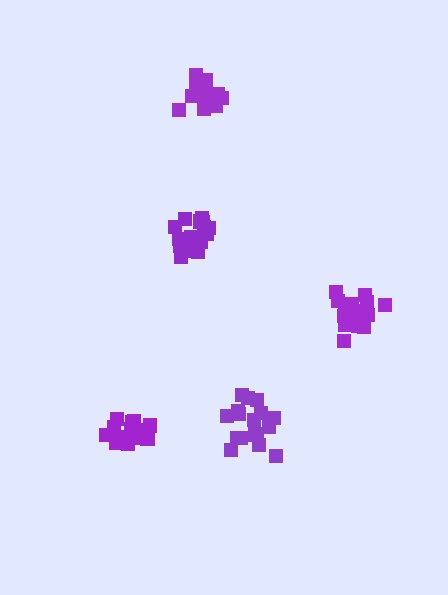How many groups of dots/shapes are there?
There are 5 groups.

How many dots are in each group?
Group 1: 17 dots, Group 2: 16 dots, Group 3: 17 dots, Group 4: 11 dots, Group 5: 16 dots (77 total).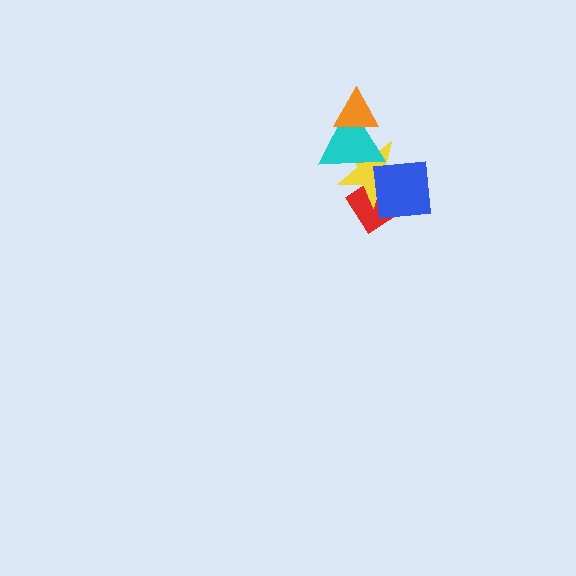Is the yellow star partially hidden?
Yes, it is partially covered by another shape.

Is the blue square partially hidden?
No, no other shape covers it.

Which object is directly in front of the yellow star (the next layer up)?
The cyan triangle is directly in front of the yellow star.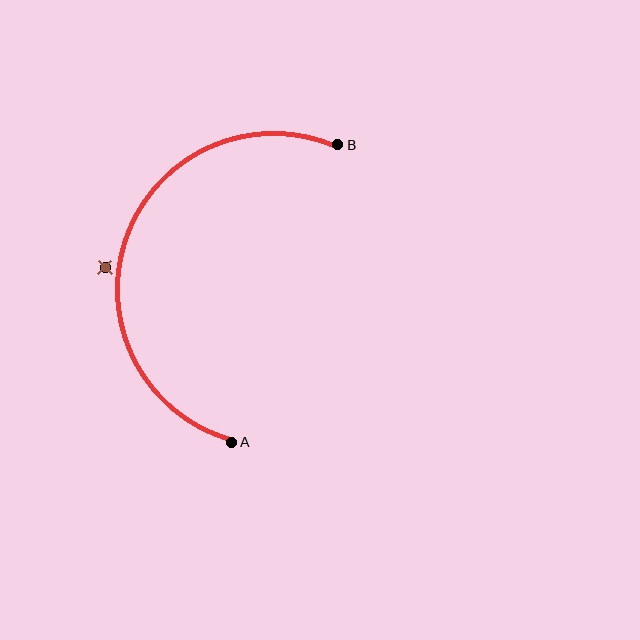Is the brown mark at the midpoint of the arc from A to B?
No — the brown mark does not lie on the arc at all. It sits slightly outside the curve.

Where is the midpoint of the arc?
The arc midpoint is the point on the curve farthest from the straight line joining A and B. It sits to the left of that line.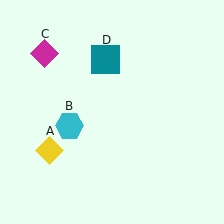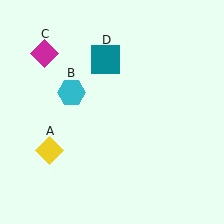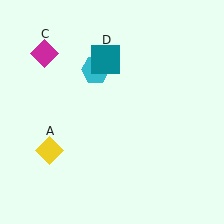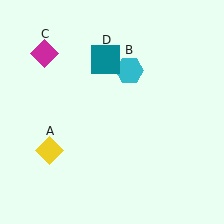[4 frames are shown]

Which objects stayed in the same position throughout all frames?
Yellow diamond (object A) and magenta diamond (object C) and teal square (object D) remained stationary.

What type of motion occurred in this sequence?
The cyan hexagon (object B) rotated clockwise around the center of the scene.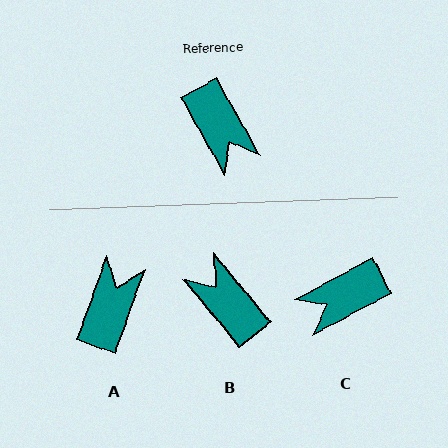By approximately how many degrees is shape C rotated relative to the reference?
Approximately 92 degrees clockwise.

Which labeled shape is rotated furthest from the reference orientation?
B, about 170 degrees away.